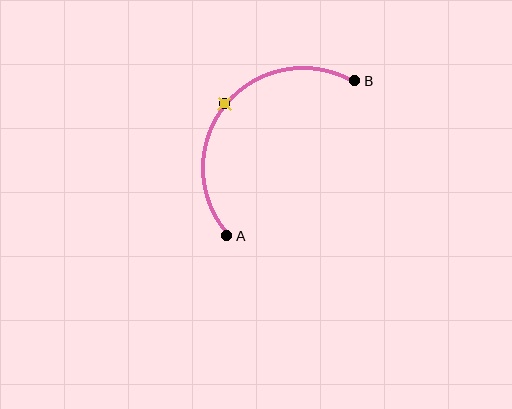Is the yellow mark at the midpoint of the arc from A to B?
Yes. The yellow mark lies on the arc at equal arc-length from both A and B — it is the arc midpoint.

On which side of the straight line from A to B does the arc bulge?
The arc bulges above and to the left of the straight line connecting A and B.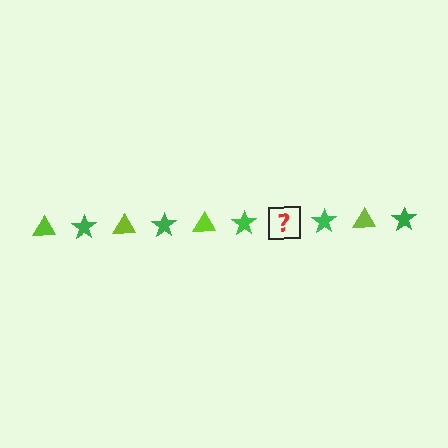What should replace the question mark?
The question mark should be replaced with a lime triangle.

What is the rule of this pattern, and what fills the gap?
The rule is that the pattern alternates between lime triangle and green star. The gap should be filled with a lime triangle.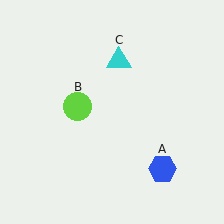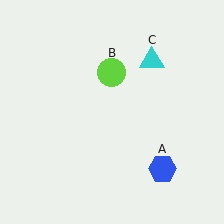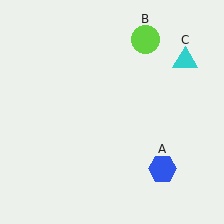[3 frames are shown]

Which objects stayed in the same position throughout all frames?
Blue hexagon (object A) remained stationary.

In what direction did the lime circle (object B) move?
The lime circle (object B) moved up and to the right.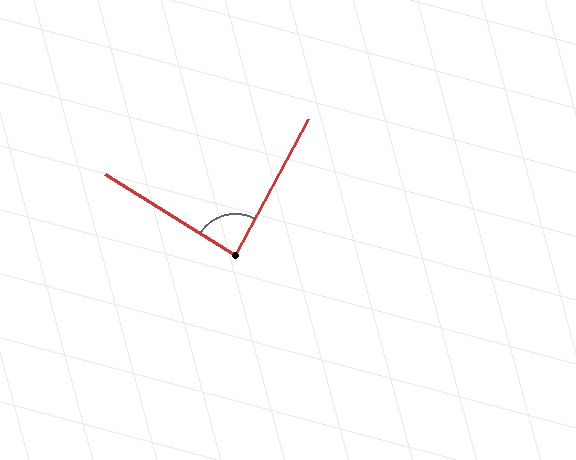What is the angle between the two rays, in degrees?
Approximately 86 degrees.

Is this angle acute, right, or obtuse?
It is approximately a right angle.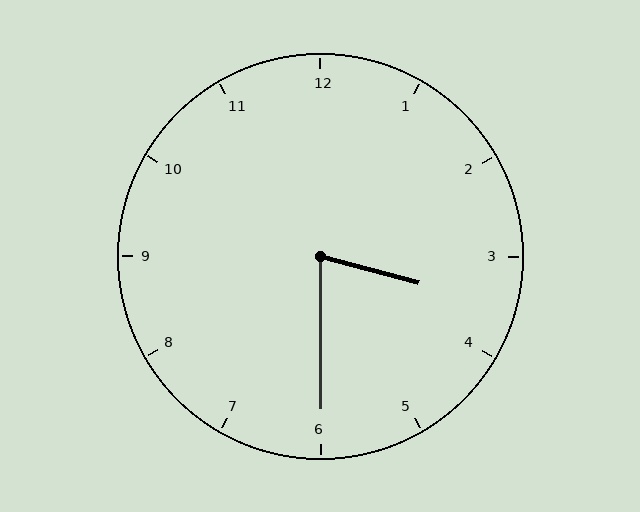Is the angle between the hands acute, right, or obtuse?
It is acute.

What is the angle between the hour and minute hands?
Approximately 75 degrees.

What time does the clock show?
3:30.